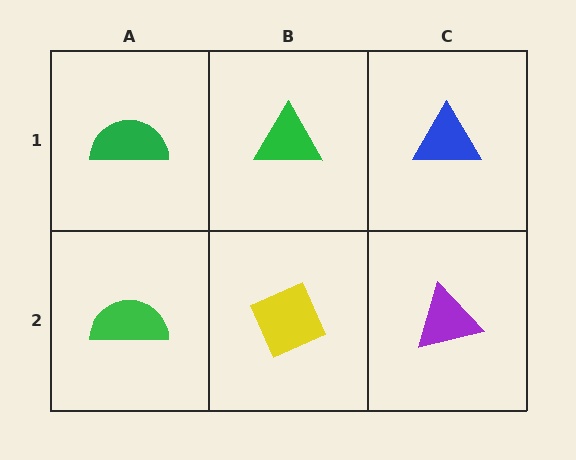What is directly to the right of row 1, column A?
A green triangle.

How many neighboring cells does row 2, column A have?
2.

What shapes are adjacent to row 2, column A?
A green semicircle (row 1, column A), a yellow diamond (row 2, column B).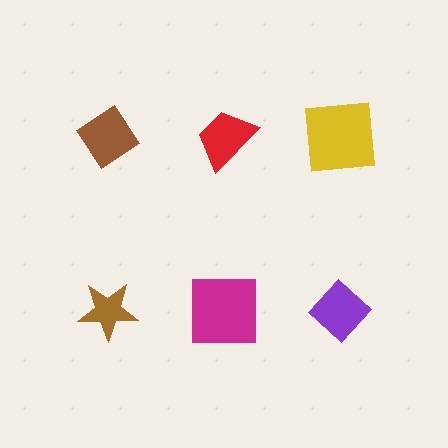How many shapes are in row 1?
3 shapes.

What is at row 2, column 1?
A brown star.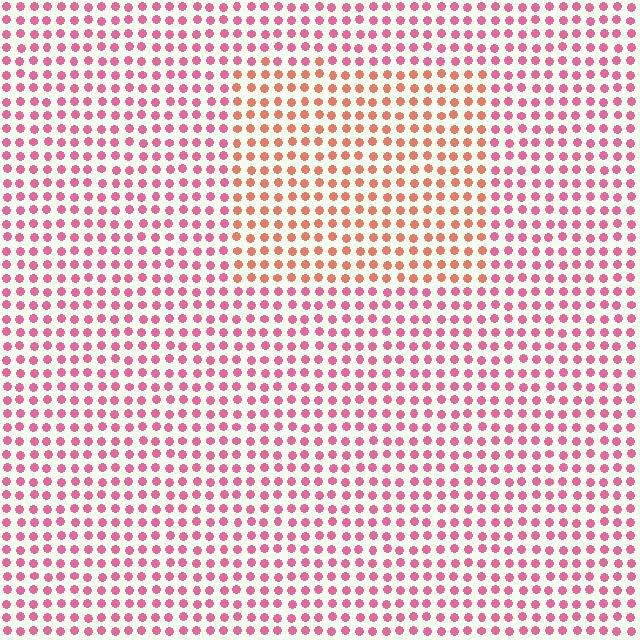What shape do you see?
I see a rectangle.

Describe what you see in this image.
The image is filled with small pink elements in a uniform arrangement. A rectangle-shaped region is visible where the elements are tinted to a slightly different hue, forming a subtle color boundary.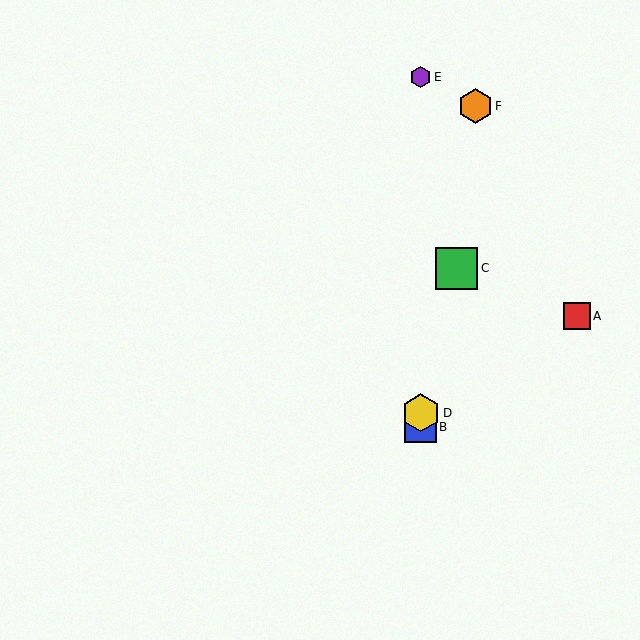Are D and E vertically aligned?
Yes, both are at x≈421.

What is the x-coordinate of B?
Object B is at x≈421.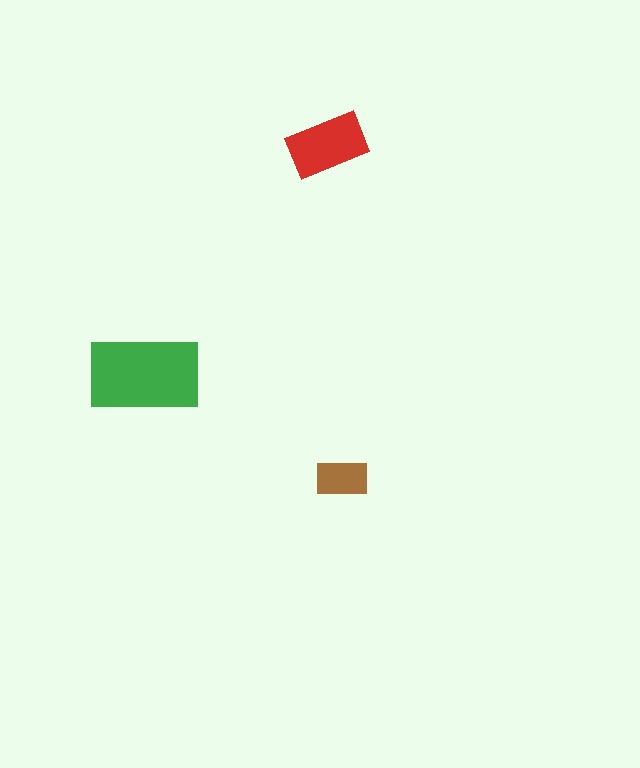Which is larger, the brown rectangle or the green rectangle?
The green one.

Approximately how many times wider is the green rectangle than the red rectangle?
About 1.5 times wider.